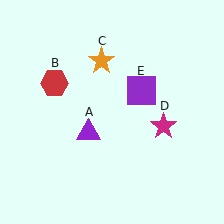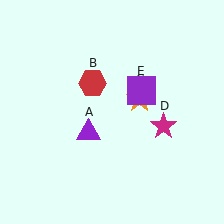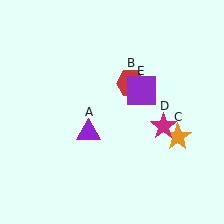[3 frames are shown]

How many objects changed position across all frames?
2 objects changed position: red hexagon (object B), orange star (object C).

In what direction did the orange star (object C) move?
The orange star (object C) moved down and to the right.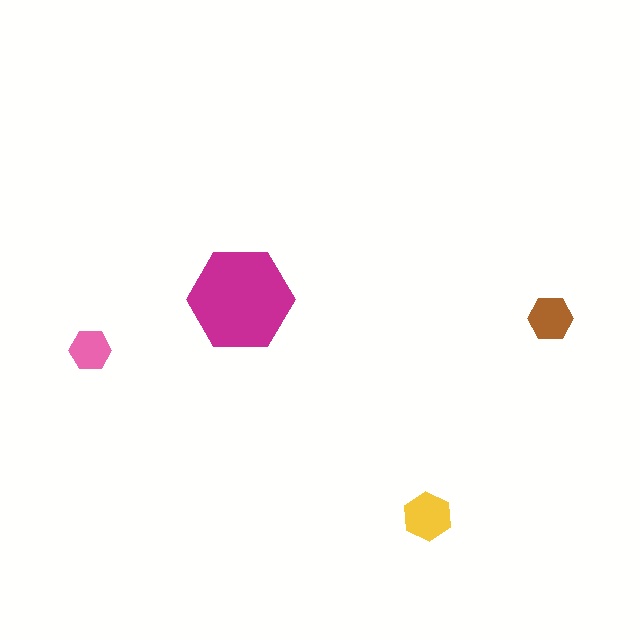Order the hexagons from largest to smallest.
the magenta one, the yellow one, the brown one, the pink one.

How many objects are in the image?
There are 4 objects in the image.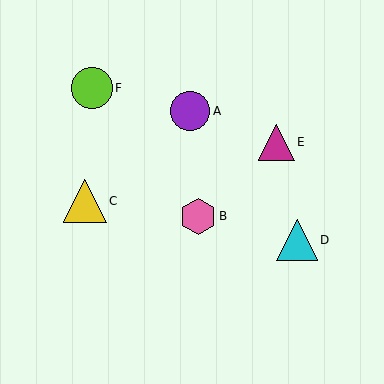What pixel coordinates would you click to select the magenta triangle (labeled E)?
Click at (277, 142) to select the magenta triangle E.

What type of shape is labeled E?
Shape E is a magenta triangle.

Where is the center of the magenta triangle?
The center of the magenta triangle is at (277, 142).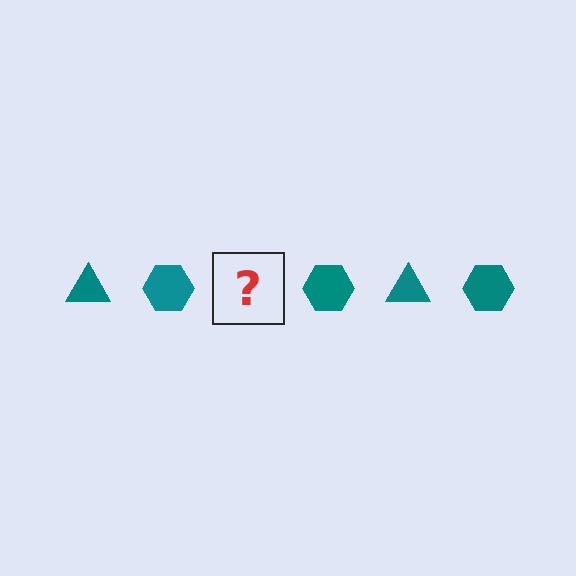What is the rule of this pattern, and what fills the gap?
The rule is that the pattern cycles through triangle, hexagon shapes in teal. The gap should be filled with a teal triangle.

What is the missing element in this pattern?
The missing element is a teal triangle.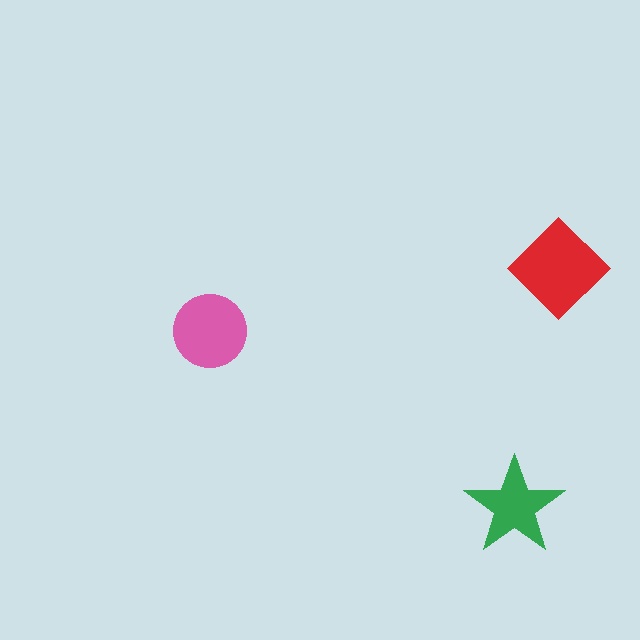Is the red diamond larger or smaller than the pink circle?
Larger.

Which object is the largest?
The red diamond.